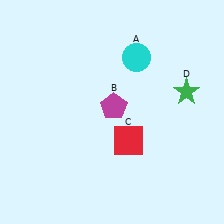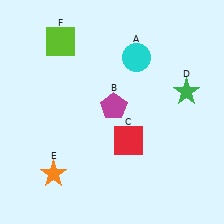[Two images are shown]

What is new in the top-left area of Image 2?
A lime square (F) was added in the top-left area of Image 2.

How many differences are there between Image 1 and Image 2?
There are 2 differences between the two images.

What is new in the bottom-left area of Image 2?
An orange star (E) was added in the bottom-left area of Image 2.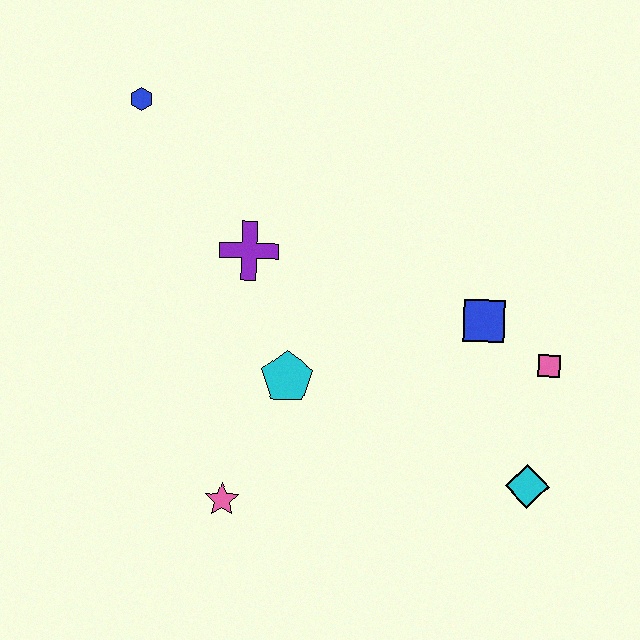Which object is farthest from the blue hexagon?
The cyan diamond is farthest from the blue hexagon.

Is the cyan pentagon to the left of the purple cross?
No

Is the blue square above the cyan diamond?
Yes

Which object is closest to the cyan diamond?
The pink square is closest to the cyan diamond.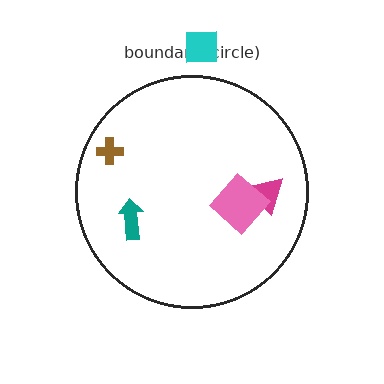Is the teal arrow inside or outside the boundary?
Inside.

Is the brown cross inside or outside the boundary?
Inside.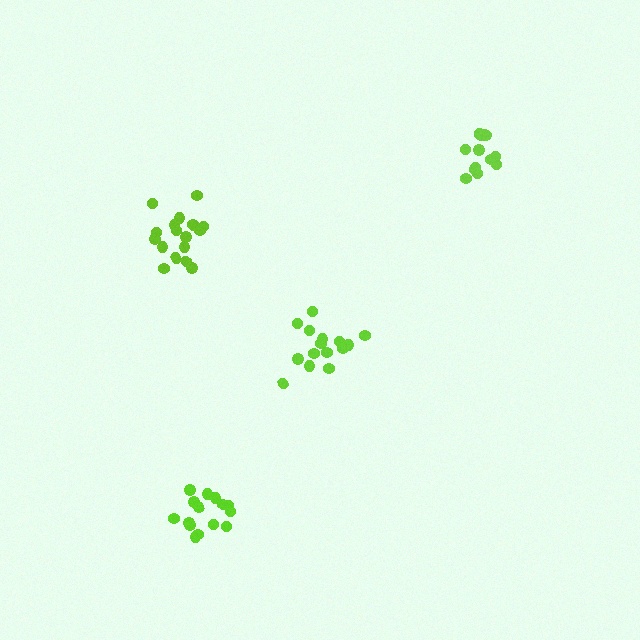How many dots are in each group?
Group 1: 18 dots, Group 2: 15 dots, Group 3: 13 dots, Group 4: 15 dots (61 total).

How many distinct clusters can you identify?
There are 4 distinct clusters.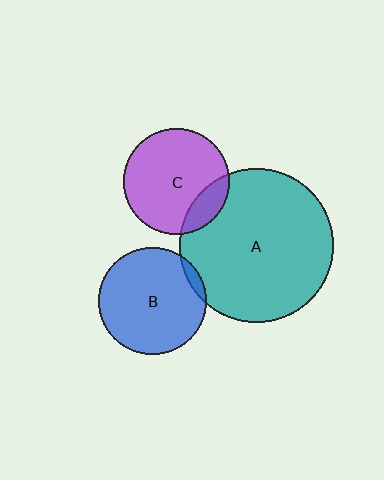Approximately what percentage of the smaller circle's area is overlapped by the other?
Approximately 15%.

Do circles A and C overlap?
Yes.